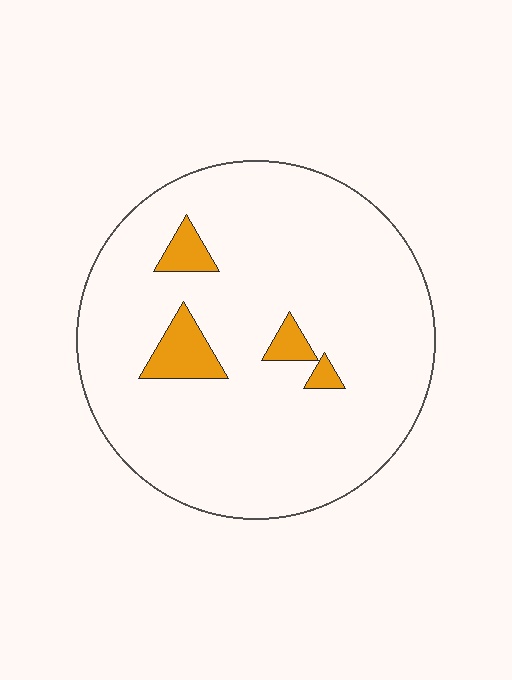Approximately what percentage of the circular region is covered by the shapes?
Approximately 10%.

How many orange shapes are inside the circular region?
4.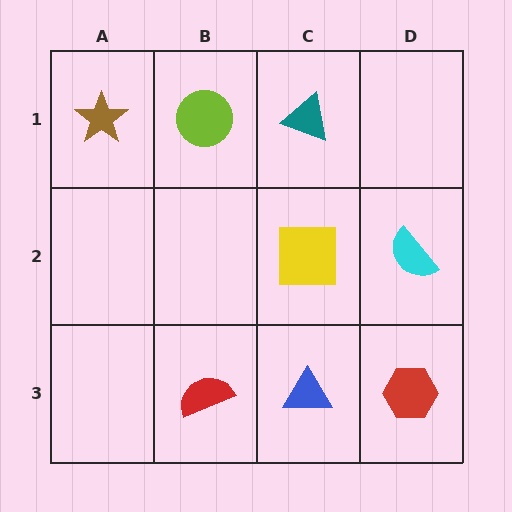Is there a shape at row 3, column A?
No, that cell is empty.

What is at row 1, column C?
A teal triangle.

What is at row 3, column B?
A red semicircle.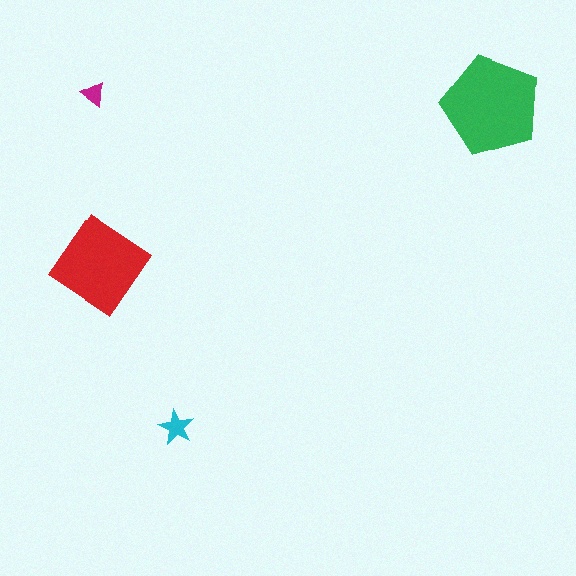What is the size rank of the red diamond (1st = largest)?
2nd.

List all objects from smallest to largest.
The magenta triangle, the cyan star, the red diamond, the green pentagon.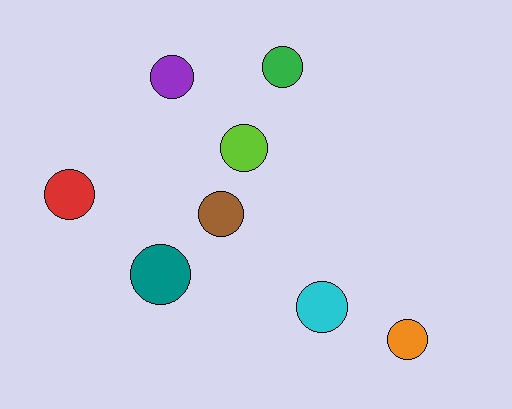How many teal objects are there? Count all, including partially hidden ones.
There is 1 teal object.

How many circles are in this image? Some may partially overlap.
There are 8 circles.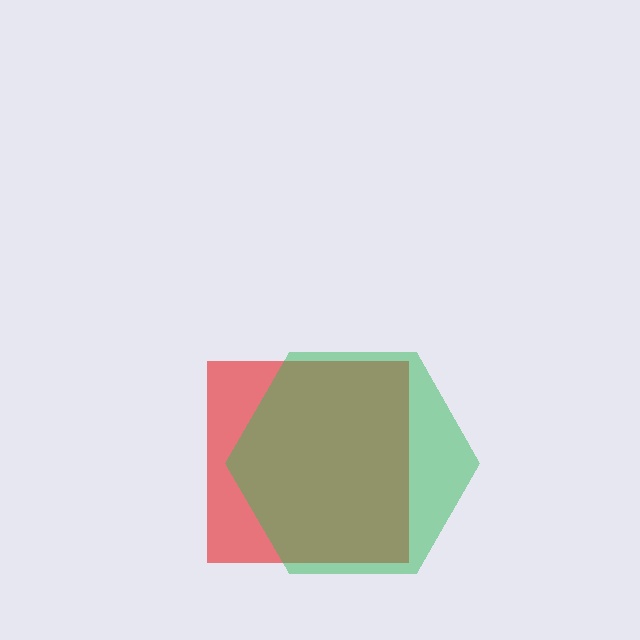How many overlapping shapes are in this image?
There are 2 overlapping shapes in the image.